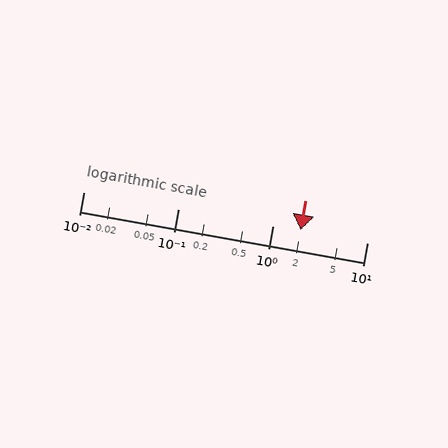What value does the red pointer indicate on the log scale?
The pointer indicates approximately 2.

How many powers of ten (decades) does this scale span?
The scale spans 3 decades, from 0.01 to 10.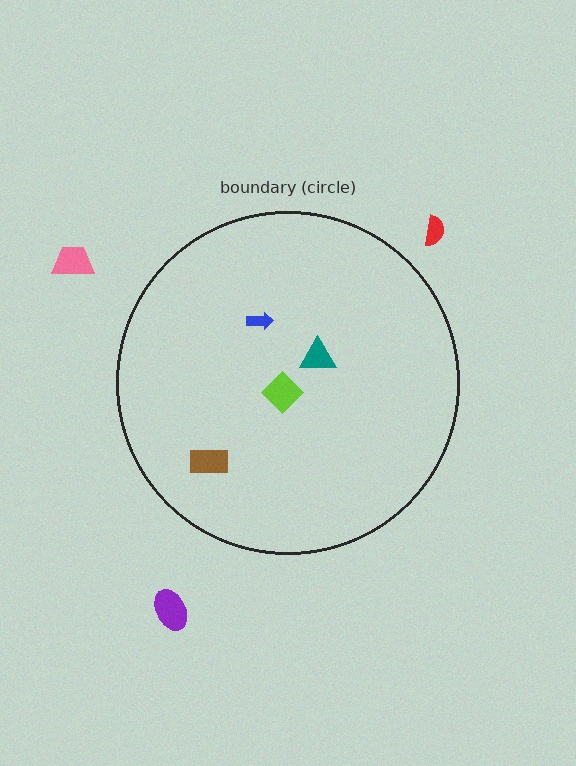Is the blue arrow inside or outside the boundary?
Inside.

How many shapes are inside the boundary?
4 inside, 3 outside.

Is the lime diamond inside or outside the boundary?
Inside.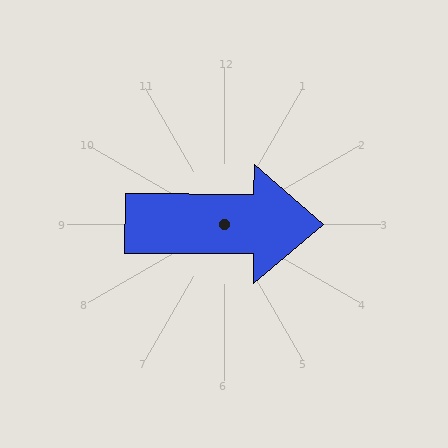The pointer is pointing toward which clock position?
Roughly 3 o'clock.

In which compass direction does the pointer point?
East.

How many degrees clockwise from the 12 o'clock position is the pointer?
Approximately 90 degrees.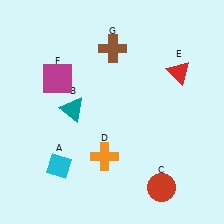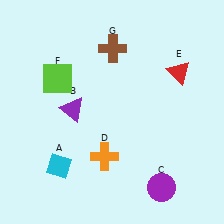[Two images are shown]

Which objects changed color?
B changed from teal to purple. C changed from red to purple. F changed from magenta to lime.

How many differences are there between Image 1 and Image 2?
There are 3 differences between the two images.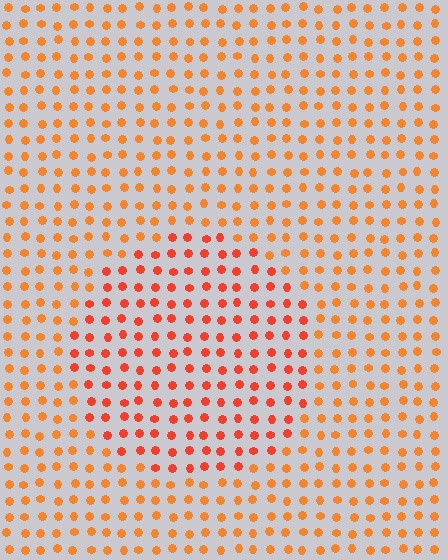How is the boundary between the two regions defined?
The boundary is defined purely by a slight shift in hue (about 22 degrees). Spacing, size, and orientation are identical on both sides.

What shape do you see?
I see a circle.